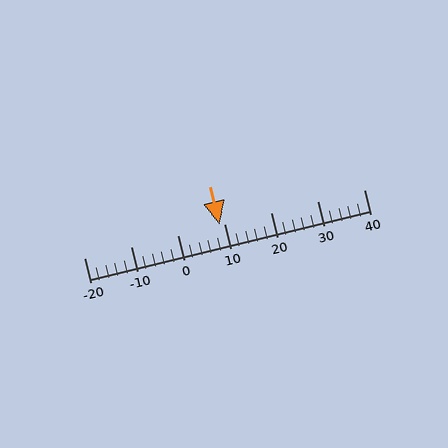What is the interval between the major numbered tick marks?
The major tick marks are spaced 10 units apart.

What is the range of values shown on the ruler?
The ruler shows values from -20 to 40.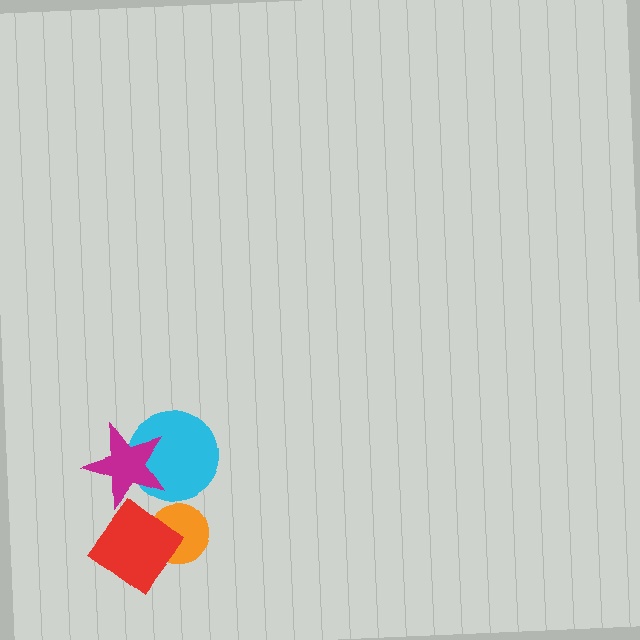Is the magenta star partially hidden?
Yes, it is partially covered by another shape.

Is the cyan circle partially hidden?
Yes, it is partially covered by another shape.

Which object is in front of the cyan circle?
The magenta star is in front of the cyan circle.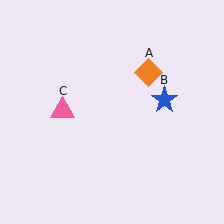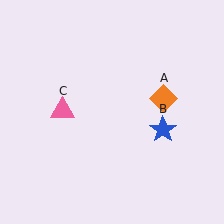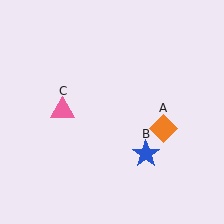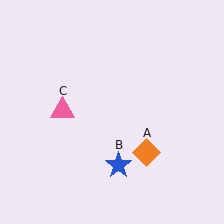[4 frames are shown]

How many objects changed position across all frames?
2 objects changed position: orange diamond (object A), blue star (object B).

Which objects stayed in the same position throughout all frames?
Pink triangle (object C) remained stationary.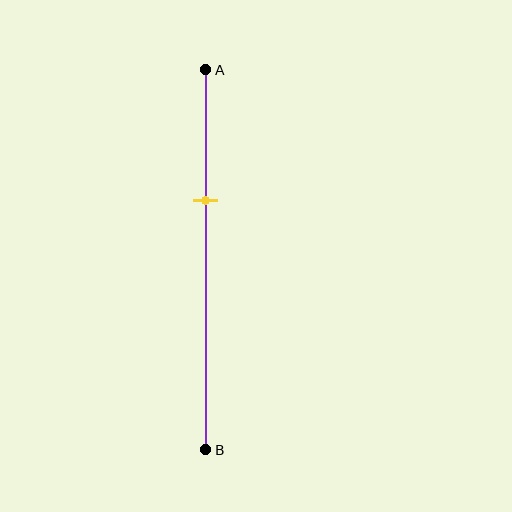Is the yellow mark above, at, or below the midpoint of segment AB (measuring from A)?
The yellow mark is above the midpoint of segment AB.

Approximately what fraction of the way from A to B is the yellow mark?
The yellow mark is approximately 35% of the way from A to B.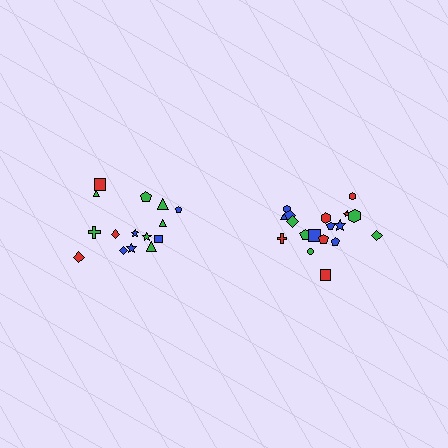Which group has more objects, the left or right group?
The right group.